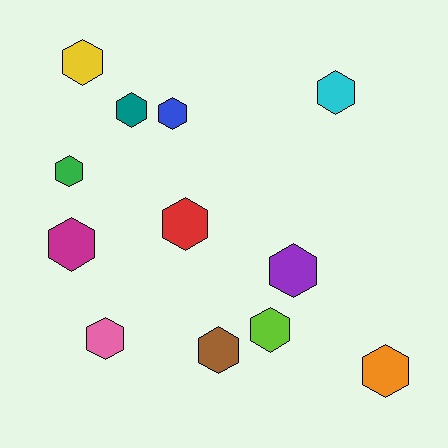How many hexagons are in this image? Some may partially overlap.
There are 12 hexagons.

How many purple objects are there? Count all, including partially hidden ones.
There is 1 purple object.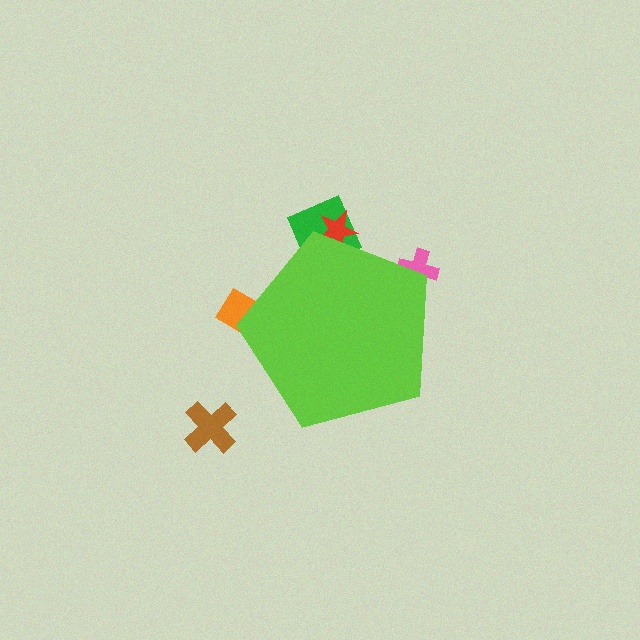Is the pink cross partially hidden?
Yes, the pink cross is partially hidden behind the lime pentagon.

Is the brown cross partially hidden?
No, the brown cross is fully visible.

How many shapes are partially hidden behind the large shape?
4 shapes are partially hidden.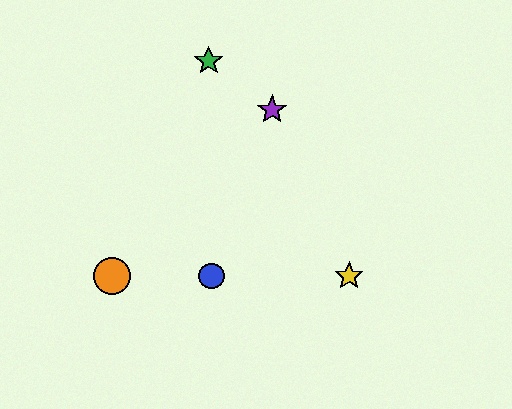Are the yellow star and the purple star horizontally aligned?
No, the yellow star is at y≈276 and the purple star is at y≈110.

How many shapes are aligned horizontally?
4 shapes (the red star, the blue circle, the yellow star, the orange circle) are aligned horizontally.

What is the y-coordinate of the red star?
The red star is at y≈276.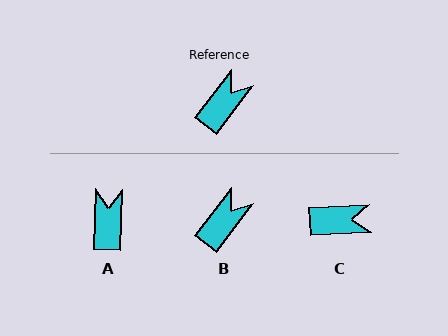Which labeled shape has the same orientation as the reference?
B.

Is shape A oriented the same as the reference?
No, it is off by about 35 degrees.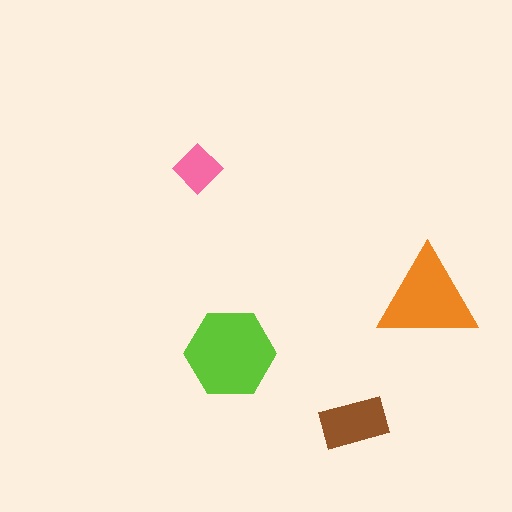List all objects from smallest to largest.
The pink diamond, the brown rectangle, the orange triangle, the lime hexagon.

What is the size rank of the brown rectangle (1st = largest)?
3rd.